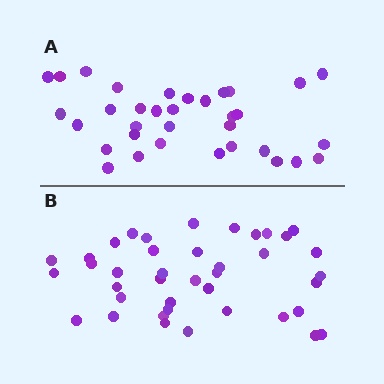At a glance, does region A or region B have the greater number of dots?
Region B (the bottom region) has more dots.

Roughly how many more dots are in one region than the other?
Region B has about 6 more dots than region A.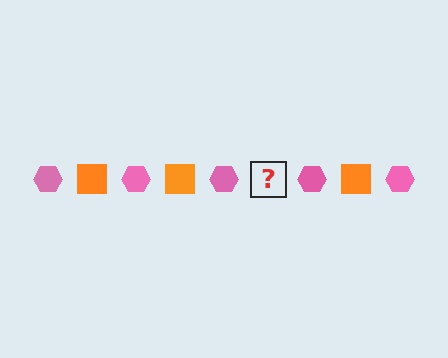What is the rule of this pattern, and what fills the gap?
The rule is that the pattern alternates between pink hexagon and orange square. The gap should be filled with an orange square.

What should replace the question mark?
The question mark should be replaced with an orange square.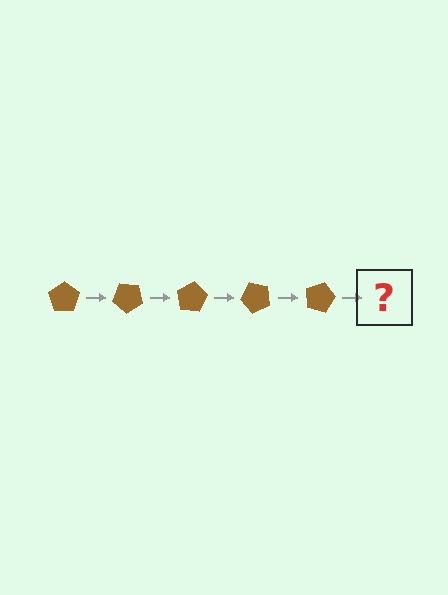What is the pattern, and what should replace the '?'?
The pattern is that the pentagon rotates 40 degrees each step. The '?' should be a brown pentagon rotated 200 degrees.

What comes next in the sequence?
The next element should be a brown pentagon rotated 200 degrees.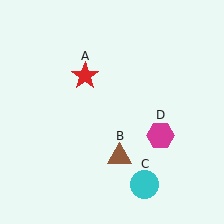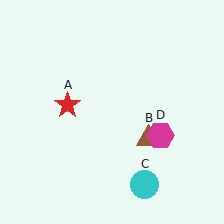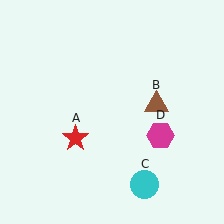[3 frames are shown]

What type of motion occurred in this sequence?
The red star (object A), brown triangle (object B) rotated counterclockwise around the center of the scene.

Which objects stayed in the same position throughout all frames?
Cyan circle (object C) and magenta hexagon (object D) remained stationary.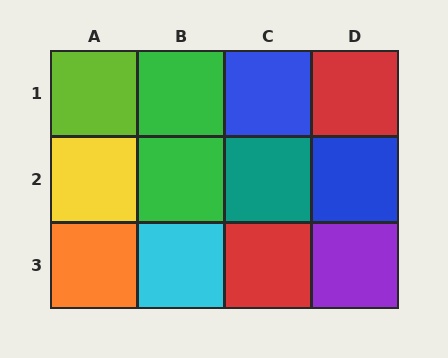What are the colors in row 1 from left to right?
Lime, green, blue, red.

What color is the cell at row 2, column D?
Blue.